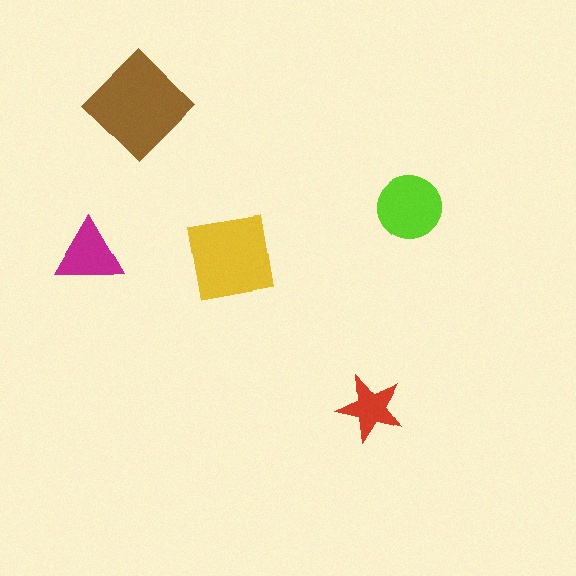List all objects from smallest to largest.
The red star, the magenta triangle, the lime circle, the yellow square, the brown diamond.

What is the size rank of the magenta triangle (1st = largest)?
4th.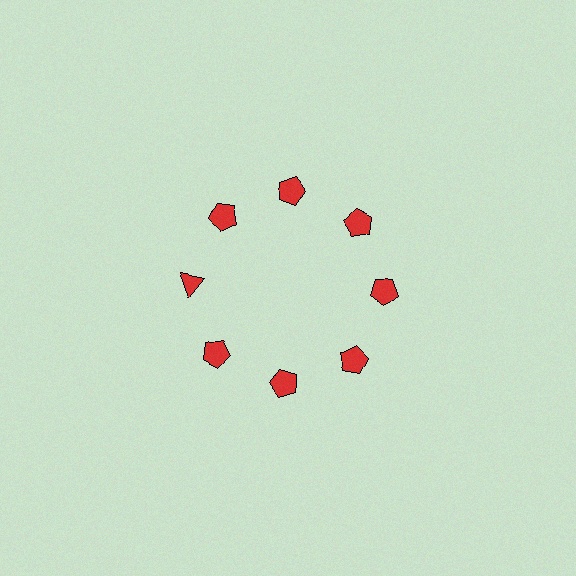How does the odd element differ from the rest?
It has a different shape: triangle instead of pentagon.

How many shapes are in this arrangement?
There are 8 shapes arranged in a ring pattern.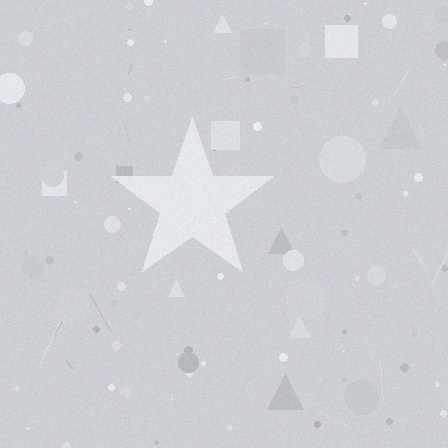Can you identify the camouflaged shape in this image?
The camouflaged shape is a star.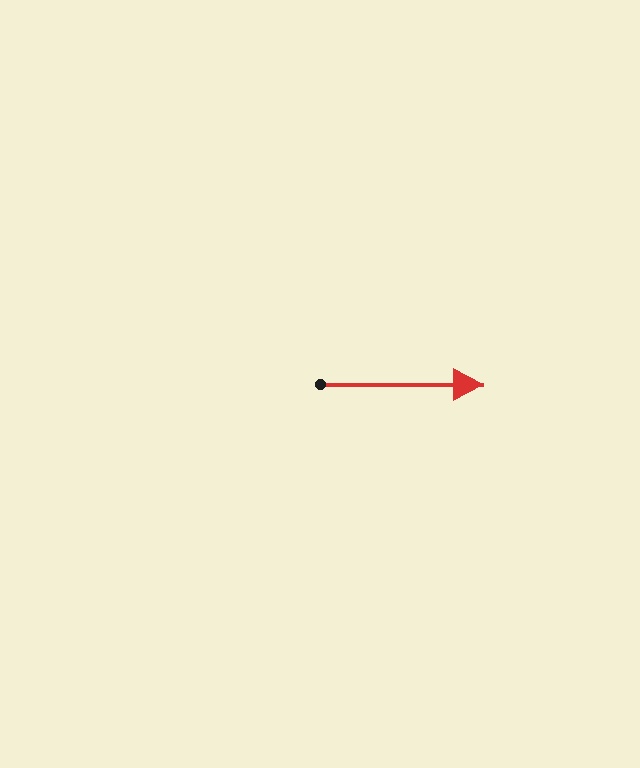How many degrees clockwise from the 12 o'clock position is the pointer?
Approximately 90 degrees.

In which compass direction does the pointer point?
East.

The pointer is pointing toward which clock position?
Roughly 3 o'clock.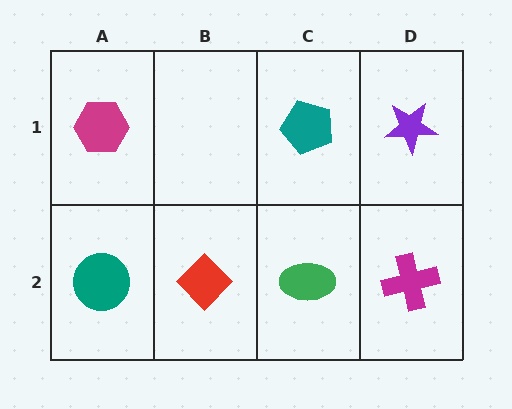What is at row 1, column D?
A purple star.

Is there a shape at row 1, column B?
No, that cell is empty.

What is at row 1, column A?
A magenta hexagon.